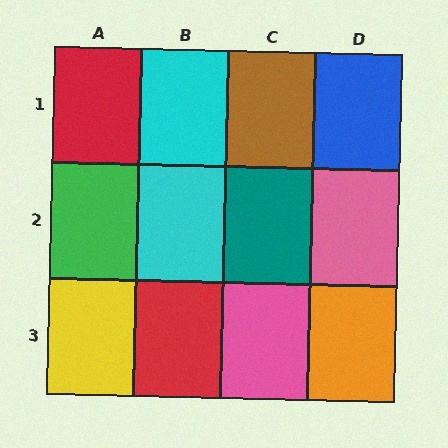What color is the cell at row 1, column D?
Blue.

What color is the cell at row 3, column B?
Red.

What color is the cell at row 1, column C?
Brown.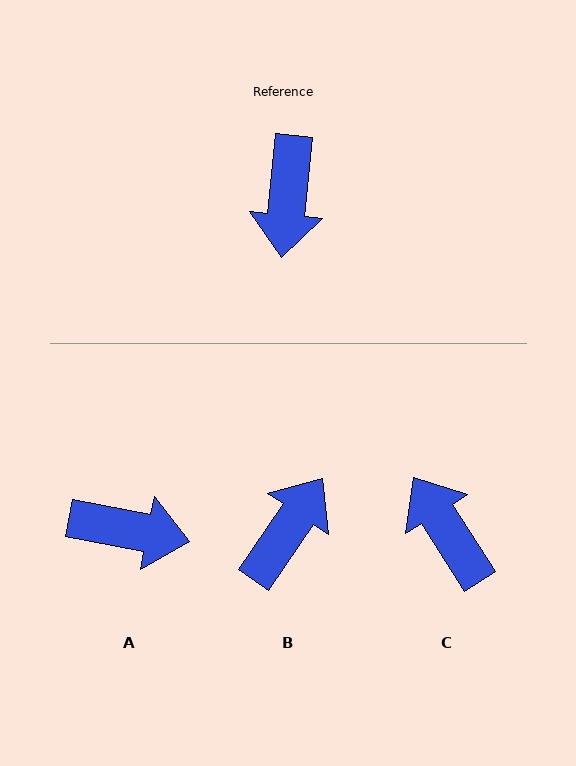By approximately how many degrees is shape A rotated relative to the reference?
Approximately 85 degrees counter-clockwise.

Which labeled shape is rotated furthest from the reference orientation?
B, about 152 degrees away.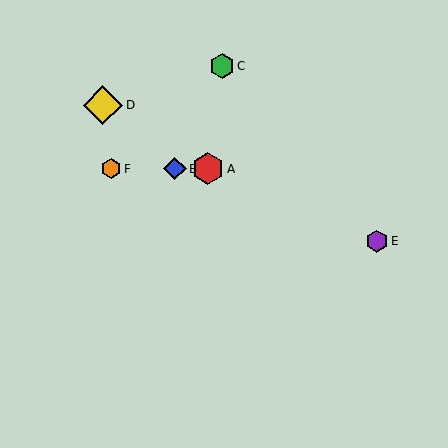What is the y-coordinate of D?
Object D is at y≈105.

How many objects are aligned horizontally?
3 objects (A, B, F) are aligned horizontally.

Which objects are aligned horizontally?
Objects A, B, F are aligned horizontally.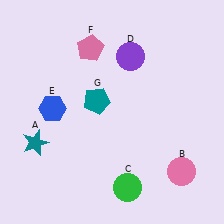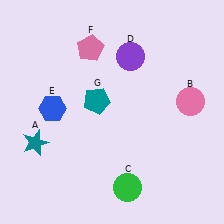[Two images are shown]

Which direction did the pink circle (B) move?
The pink circle (B) moved up.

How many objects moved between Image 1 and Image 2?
1 object moved between the two images.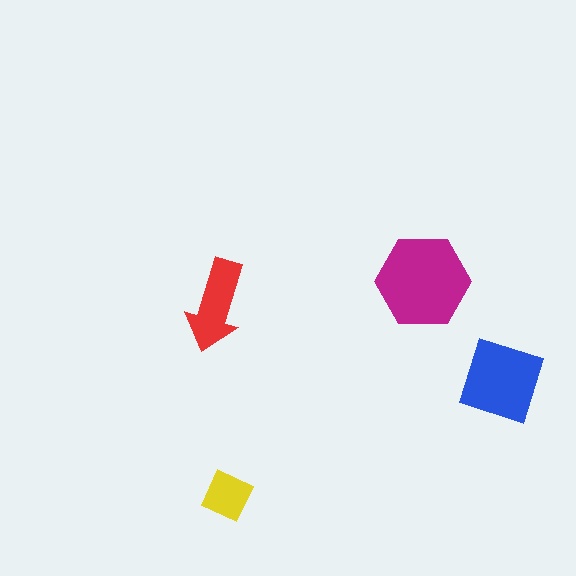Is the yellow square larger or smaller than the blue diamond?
Smaller.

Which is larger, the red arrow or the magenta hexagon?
The magenta hexagon.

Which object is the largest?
The magenta hexagon.